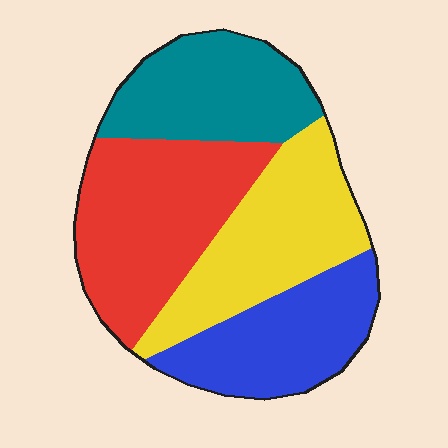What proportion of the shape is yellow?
Yellow takes up about one quarter (1/4) of the shape.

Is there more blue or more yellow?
Yellow.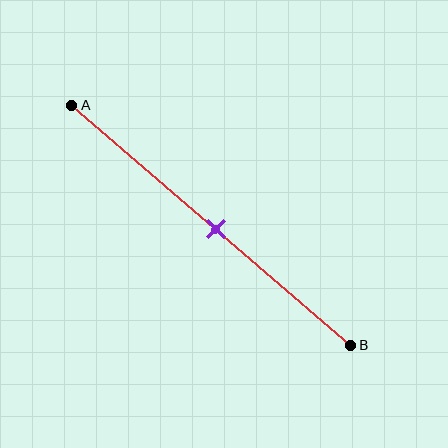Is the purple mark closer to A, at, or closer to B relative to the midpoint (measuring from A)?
The purple mark is approximately at the midpoint of segment AB.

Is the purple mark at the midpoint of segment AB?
Yes, the mark is approximately at the midpoint.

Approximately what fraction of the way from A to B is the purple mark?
The purple mark is approximately 50% of the way from A to B.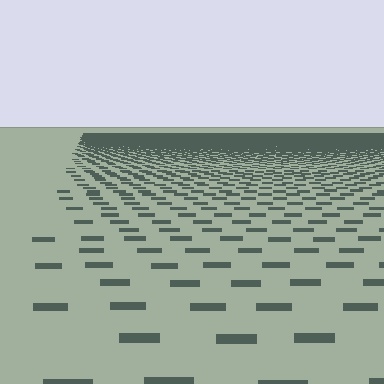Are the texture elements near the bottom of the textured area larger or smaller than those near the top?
Larger. Near the bottom, elements are closer to the viewer and appear at a bigger on-screen size.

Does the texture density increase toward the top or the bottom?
Density increases toward the top.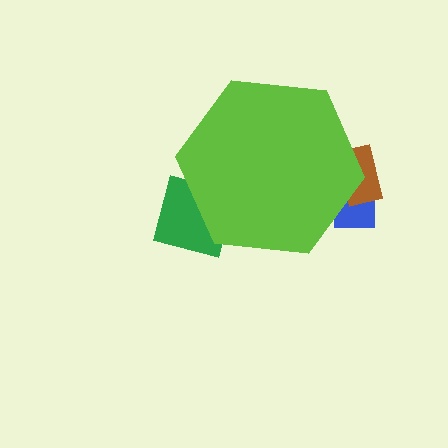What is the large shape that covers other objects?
A lime hexagon.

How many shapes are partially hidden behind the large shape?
3 shapes are partially hidden.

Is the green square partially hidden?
Yes, the green square is partially hidden behind the lime hexagon.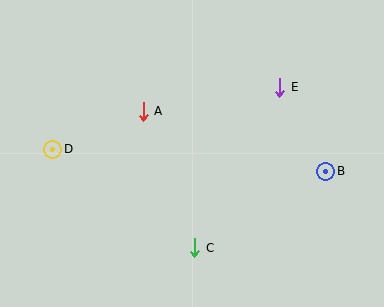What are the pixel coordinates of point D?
Point D is at (53, 149).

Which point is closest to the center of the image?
Point A at (143, 111) is closest to the center.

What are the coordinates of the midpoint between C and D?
The midpoint between C and D is at (124, 198).